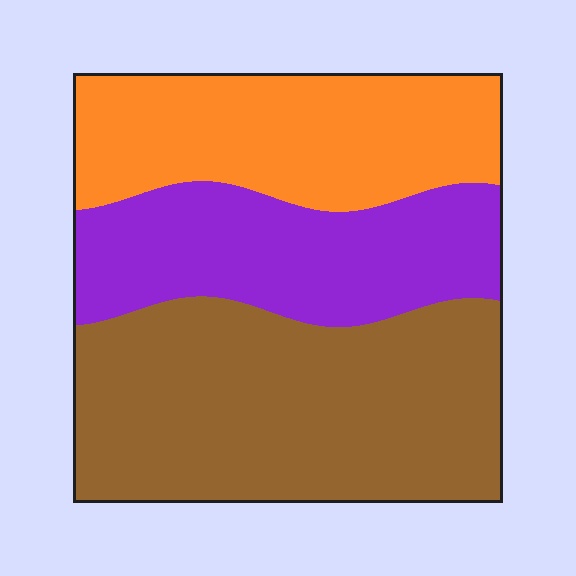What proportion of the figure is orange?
Orange covers roughly 30% of the figure.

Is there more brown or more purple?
Brown.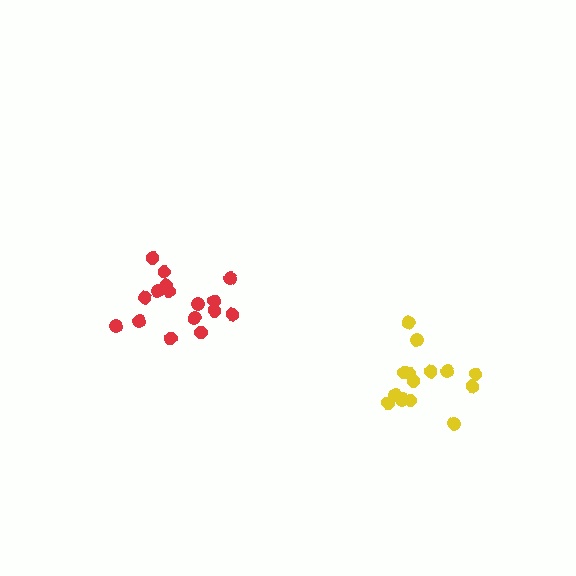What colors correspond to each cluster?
The clusters are colored: yellow, red.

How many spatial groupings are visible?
There are 2 spatial groupings.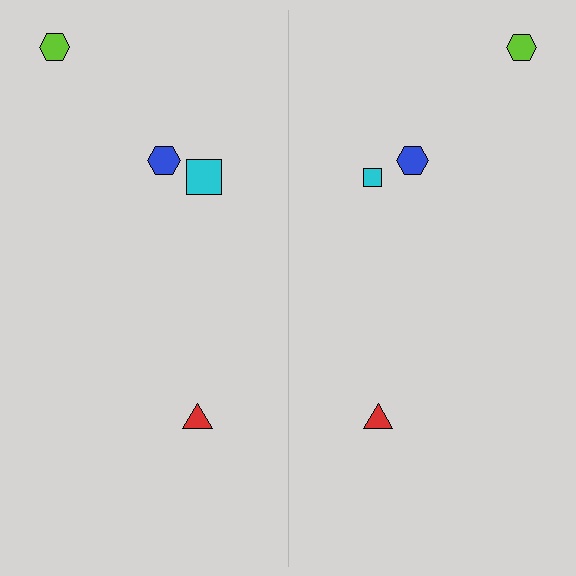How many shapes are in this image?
There are 8 shapes in this image.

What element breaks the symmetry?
The cyan square on the right side has a different size than its mirror counterpart.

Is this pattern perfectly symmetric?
No, the pattern is not perfectly symmetric. The cyan square on the right side has a different size than its mirror counterpart.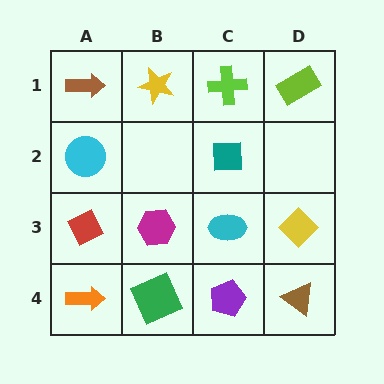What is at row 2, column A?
A cyan circle.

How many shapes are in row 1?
4 shapes.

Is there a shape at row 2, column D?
No, that cell is empty.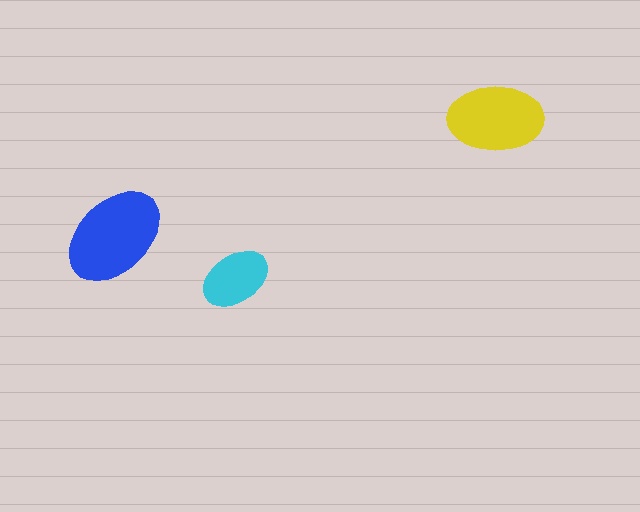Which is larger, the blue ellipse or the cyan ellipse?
The blue one.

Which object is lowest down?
The cyan ellipse is bottommost.